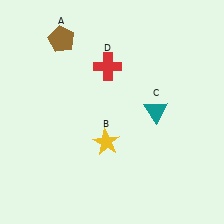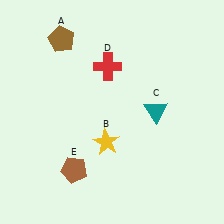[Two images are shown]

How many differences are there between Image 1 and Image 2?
There is 1 difference between the two images.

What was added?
A brown pentagon (E) was added in Image 2.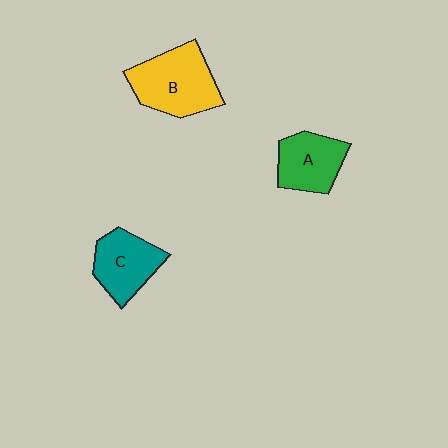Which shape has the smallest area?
Shape A (green).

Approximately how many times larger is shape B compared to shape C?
Approximately 1.3 times.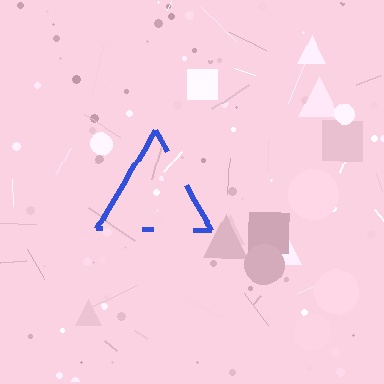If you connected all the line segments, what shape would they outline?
They would outline a triangle.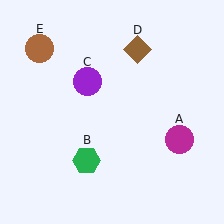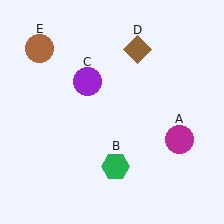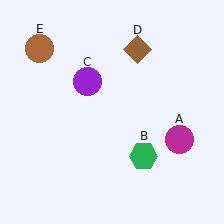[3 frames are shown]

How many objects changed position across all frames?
1 object changed position: green hexagon (object B).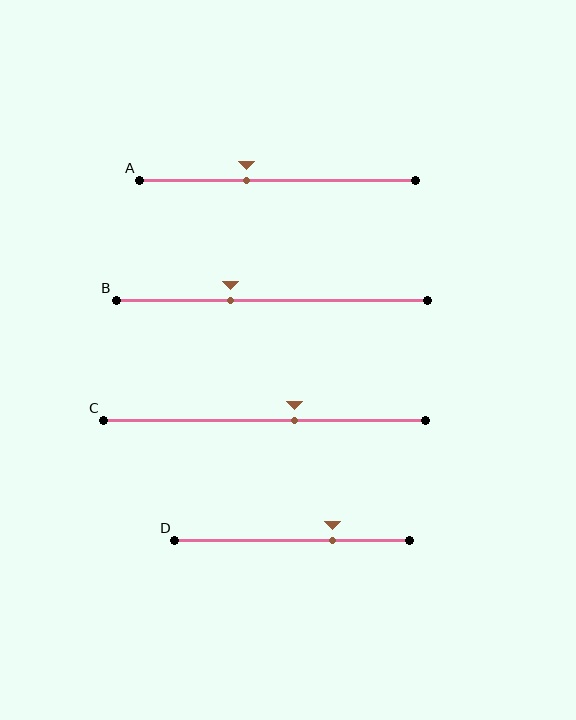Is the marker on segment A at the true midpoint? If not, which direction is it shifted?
No, the marker on segment A is shifted to the left by about 11% of the segment length.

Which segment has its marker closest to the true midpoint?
Segment C has its marker closest to the true midpoint.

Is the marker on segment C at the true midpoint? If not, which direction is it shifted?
No, the marker on segment C is shifted to the right by about 9% of the segment length.